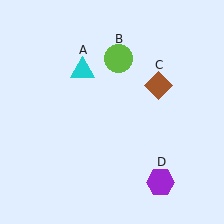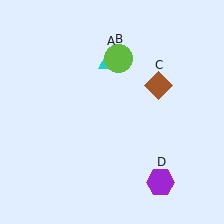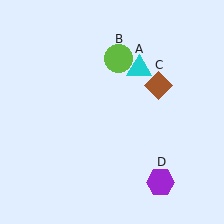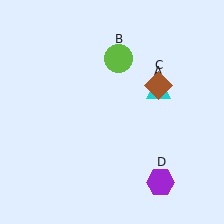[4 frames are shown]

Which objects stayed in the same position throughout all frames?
Lime circle (object B) and brown diamond (object C) and purple hexagon (object D) remained stationary.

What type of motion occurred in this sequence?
The cyan triangle (object A) rotated clockwise around the center of the scene.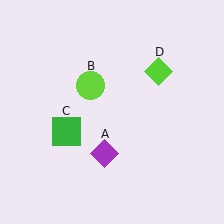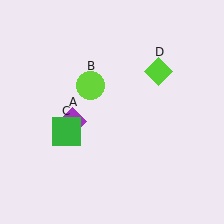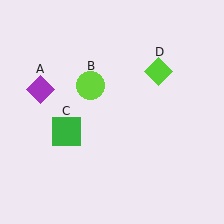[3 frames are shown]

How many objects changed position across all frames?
1 object changed position: purple diamond (object A).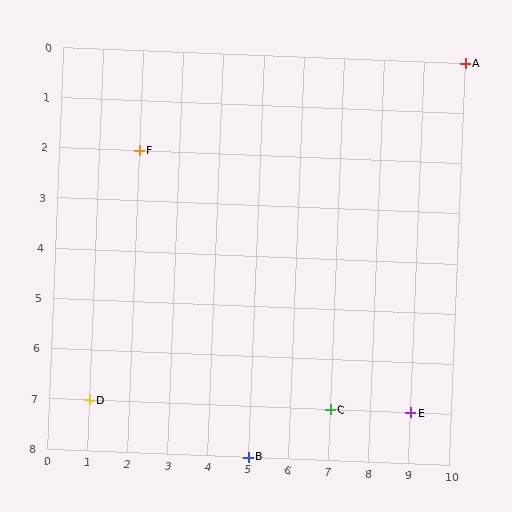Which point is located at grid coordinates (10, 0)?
Point A is at (10, 0).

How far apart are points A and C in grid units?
Points A and C are 3 columns and 7 rows apart (about 7.6 grid units diagonally).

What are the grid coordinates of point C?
Point C is at grid coordinates (7, 7).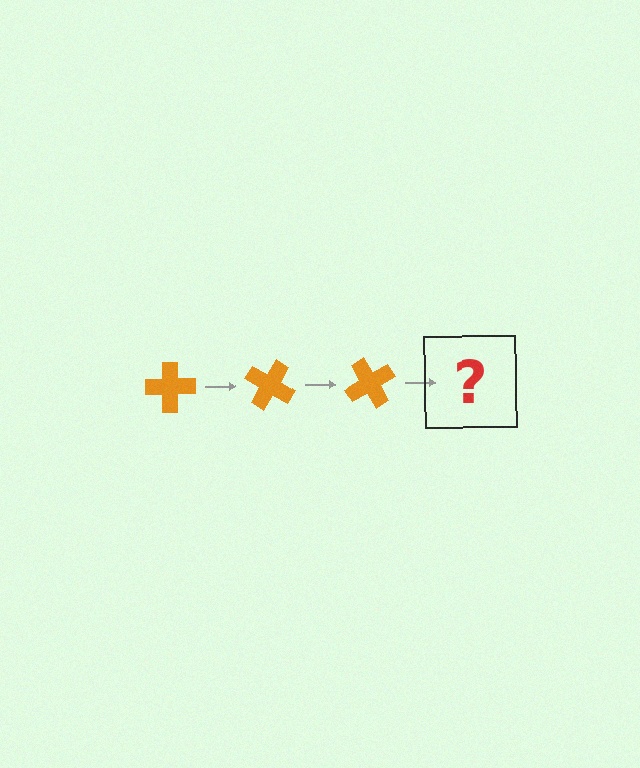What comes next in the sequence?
The next element should be an orange cross rotated 90 degrees.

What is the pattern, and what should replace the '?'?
The pattern is that the cross rotates 30 degrees each step. The '?' should be an orange cross rotated 90 degrees.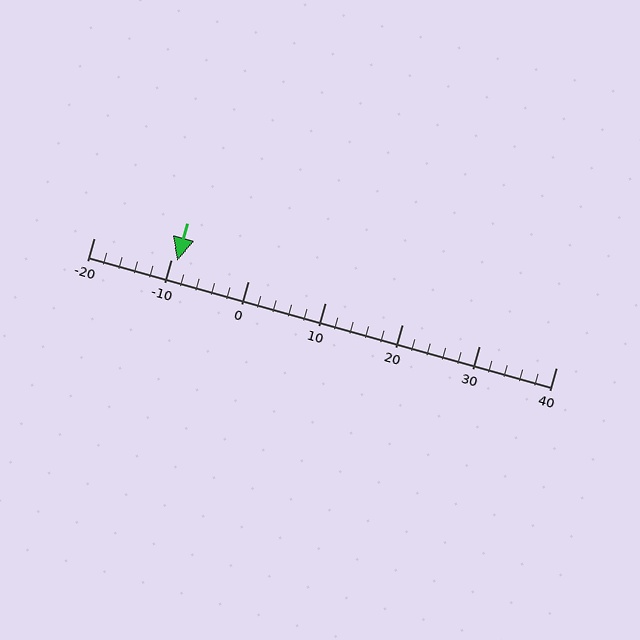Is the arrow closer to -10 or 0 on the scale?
The arrow is closer to -10.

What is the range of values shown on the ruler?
The ruler shows values from -20 to 40.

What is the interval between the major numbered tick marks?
The major tick marks are spaced 10 units apart.